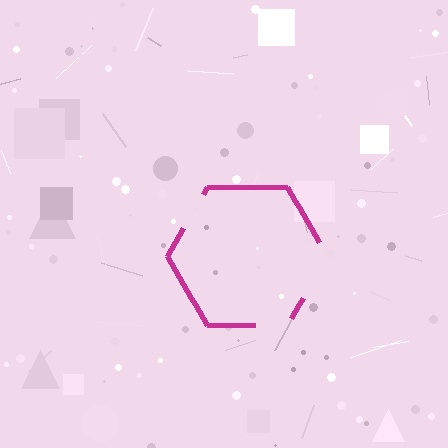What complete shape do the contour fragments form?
The contour fragments form a hexagon.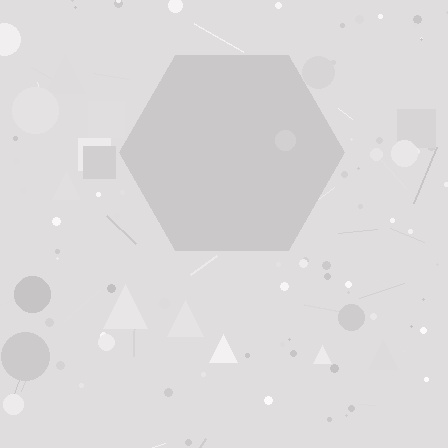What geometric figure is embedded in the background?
A hexagon is embedded in the background.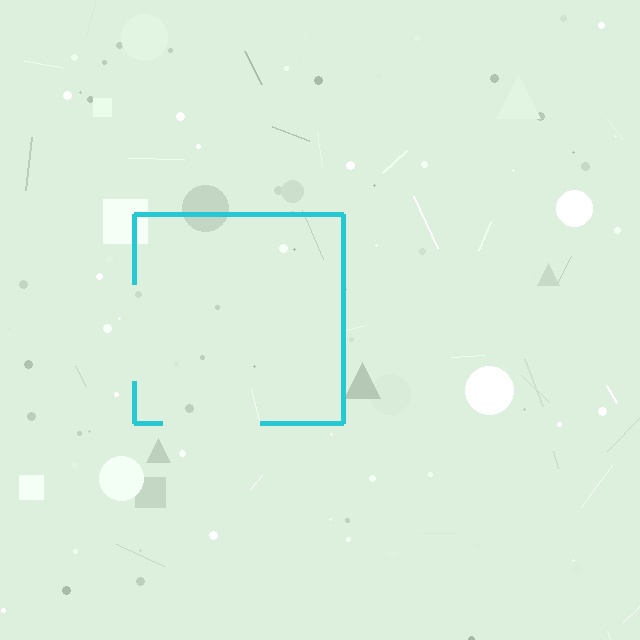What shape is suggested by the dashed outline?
The dashed outline suggests a square.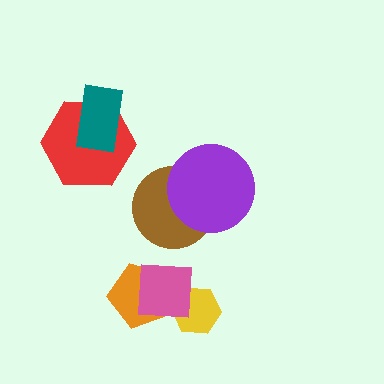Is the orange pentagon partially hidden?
Yes, it is partially covered by another shape.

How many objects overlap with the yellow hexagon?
1 object overlaps with the yellow hexagon.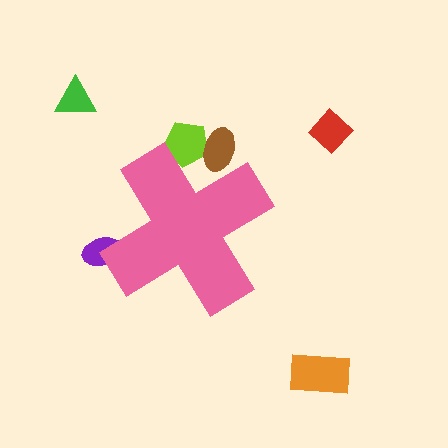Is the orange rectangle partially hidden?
No, the orange rectangle is fully visible.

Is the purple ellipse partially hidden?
Yes, the purple ellipse is partially hidden behind the pink cross.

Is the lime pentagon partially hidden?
Yes, the lime pentagon is partially hidden behind the pink cross.